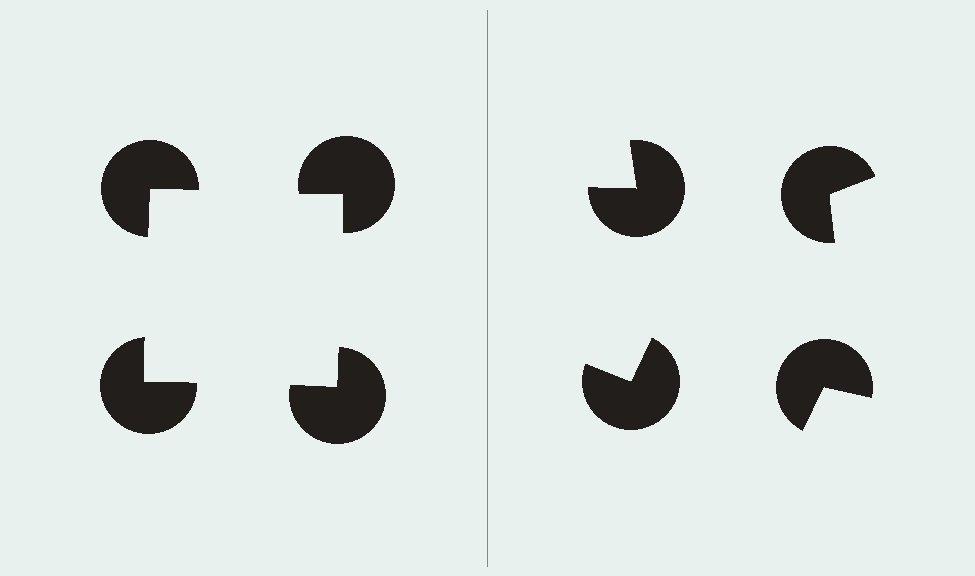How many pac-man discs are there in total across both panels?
8 — 4 on each side.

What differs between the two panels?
The pac-man discs are positioned identically on both sides; only the wedge orientations differ. On the left they align to a square; on the right they are misaligned.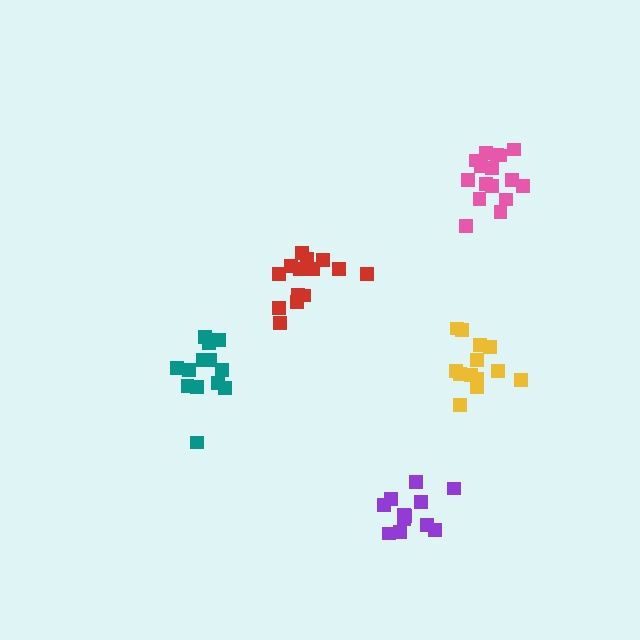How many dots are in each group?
Group 1: 16 dots, Group 2: 12 dots, Group 3: 14 dots, Group 4: 13 dots, Group 5: 13 dots (68 total).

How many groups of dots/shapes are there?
There are 5 groups.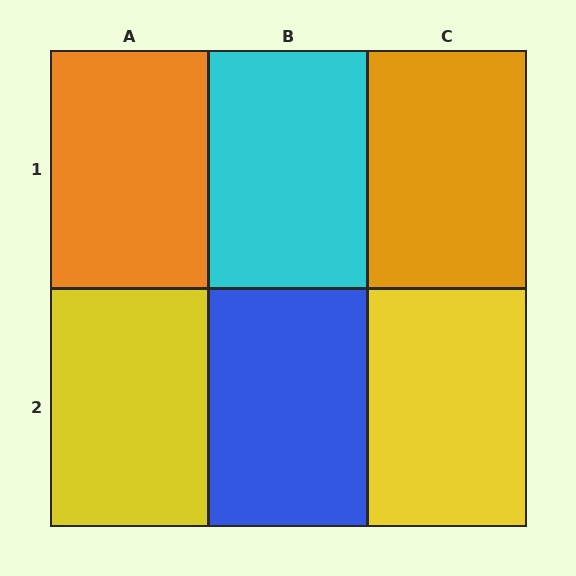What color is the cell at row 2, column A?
Yellow.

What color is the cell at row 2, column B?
Blue.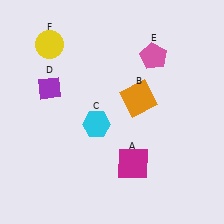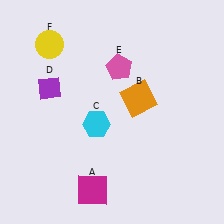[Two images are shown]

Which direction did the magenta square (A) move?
The magenta square (A) moved left.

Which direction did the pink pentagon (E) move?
The pink pentagon (E) moved left.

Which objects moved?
The objects that moved are: the magenta square (A), the pink pentagon (E).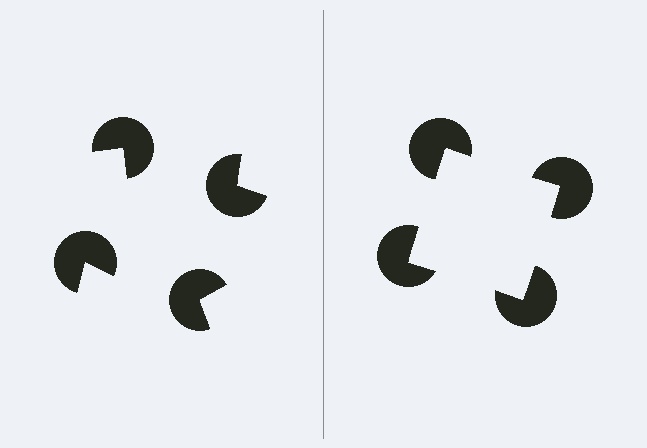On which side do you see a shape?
An illusory square appears on the right side. On the left side the wedge cuts are rotated, so no coherent shape forms.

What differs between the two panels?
The pac-man discs are positioned identically on both sides; only the wedge orientations differ. On the right they align to a square; on the left they are misaligned.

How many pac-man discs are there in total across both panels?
8 — 4 on each side.